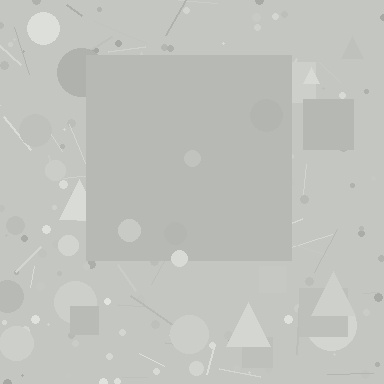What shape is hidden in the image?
A square is hidden in the image.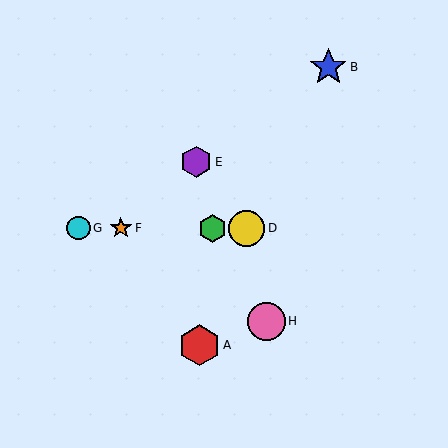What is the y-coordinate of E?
Object E is at y≈162.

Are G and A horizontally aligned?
No, G is at y≈228 and A is at y≈345.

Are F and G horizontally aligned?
Yes, both are at y≈228.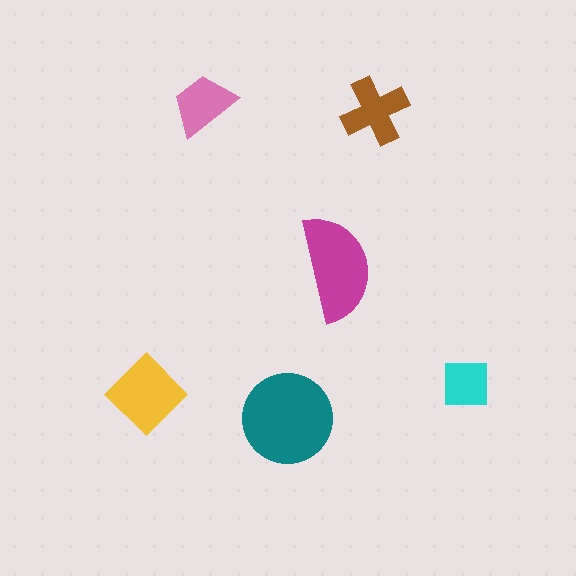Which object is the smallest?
The cyan square.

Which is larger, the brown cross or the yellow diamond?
The yellow diamond.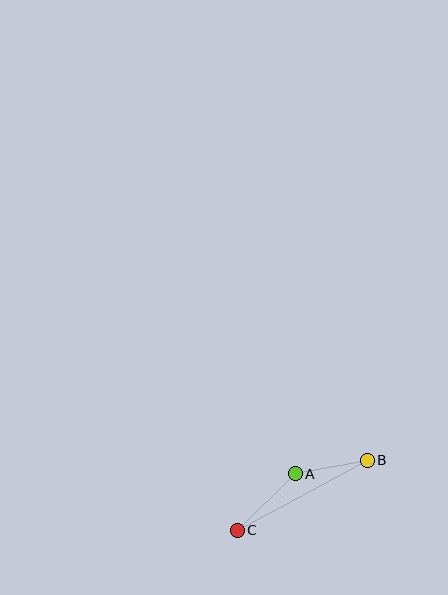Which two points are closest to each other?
Points A and B are closest to each other.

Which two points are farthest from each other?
Points B and C are farthest from each other.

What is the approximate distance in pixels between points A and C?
The distance between A and C is approximately 81 pixels.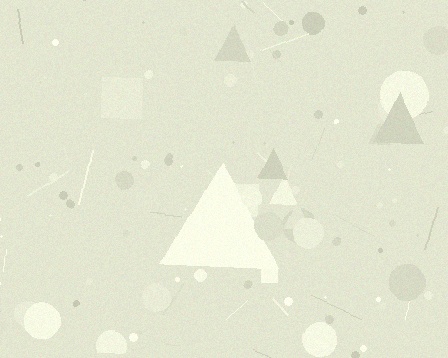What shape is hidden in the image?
A triangle is hidden in the image.